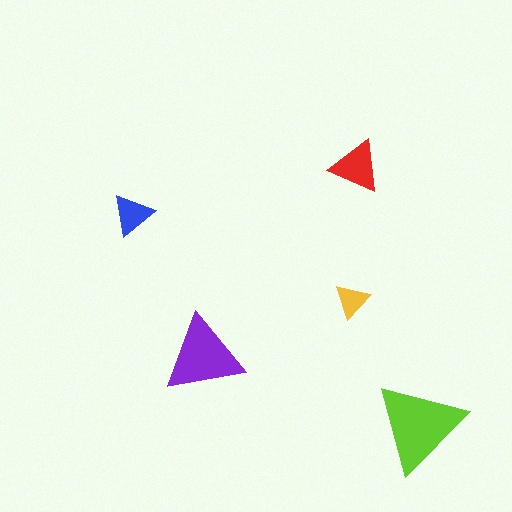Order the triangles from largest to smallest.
the lime one, the purple one, the red one, the blue one, the yellow one.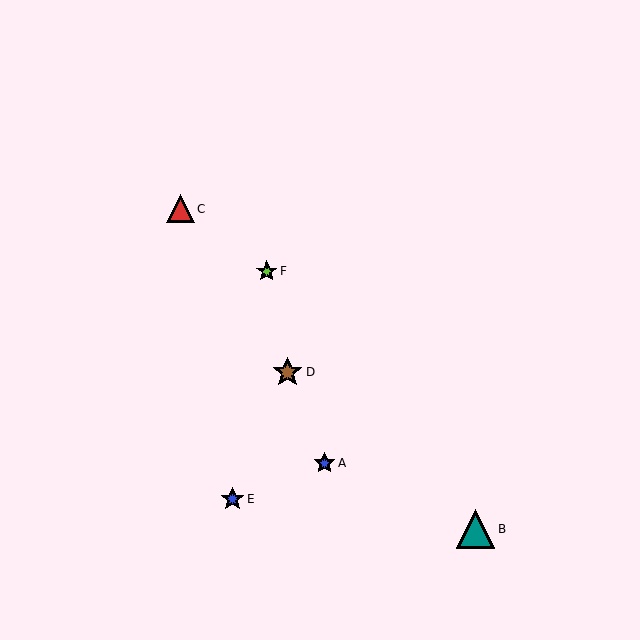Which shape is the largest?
The teal triangle (labeled B) is the largest.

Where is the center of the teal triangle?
The center of the teal triangle is at (475, 529).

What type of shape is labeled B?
Shape B is a teal triangle.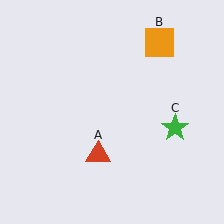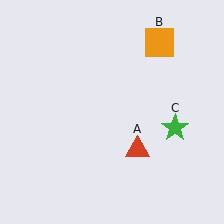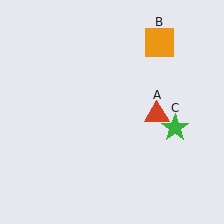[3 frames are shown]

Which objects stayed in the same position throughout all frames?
Orange square (object B) and green star (object C) remained stationary.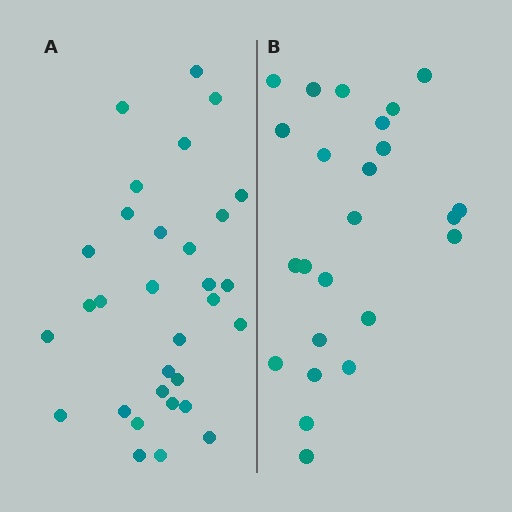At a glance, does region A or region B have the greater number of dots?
Region A (the left region) has more dots.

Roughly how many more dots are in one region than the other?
Region A has roughly 8 or so more dots than region B.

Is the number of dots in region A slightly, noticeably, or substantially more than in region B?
Region A has noticeably more, but not dramatically so. The ratio is roughly 1.3 to 1.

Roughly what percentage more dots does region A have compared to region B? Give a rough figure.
About 30% more.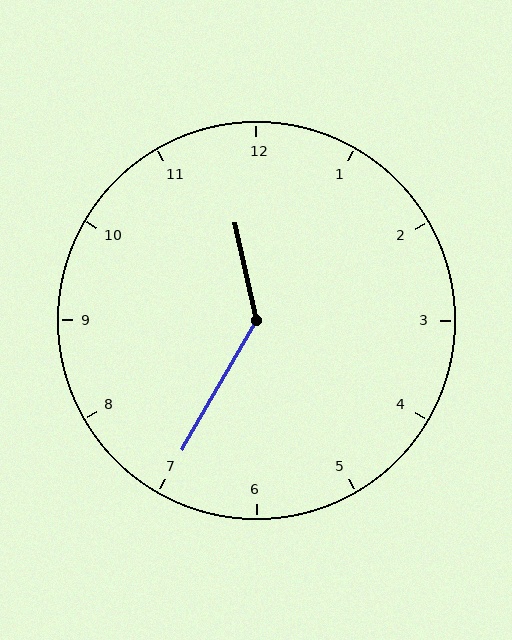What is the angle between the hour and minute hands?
Approximately 138 degrees.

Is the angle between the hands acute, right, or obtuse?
It is obtuse.